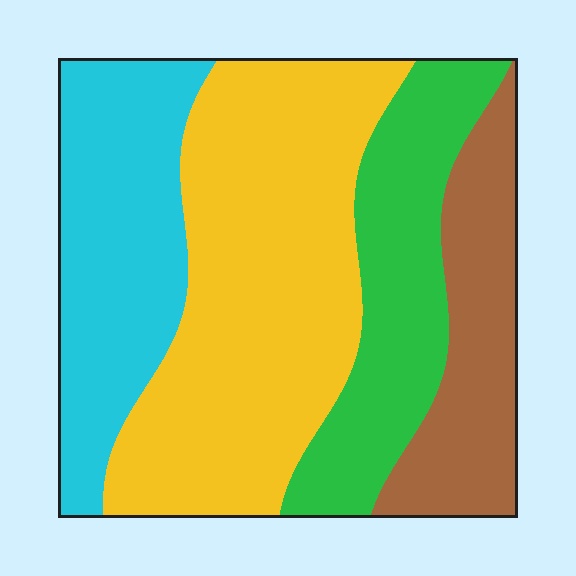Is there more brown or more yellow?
Yellow.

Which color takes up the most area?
Yellow, at roughly 40%.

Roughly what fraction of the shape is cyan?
Cyan covers about 25% of the shape.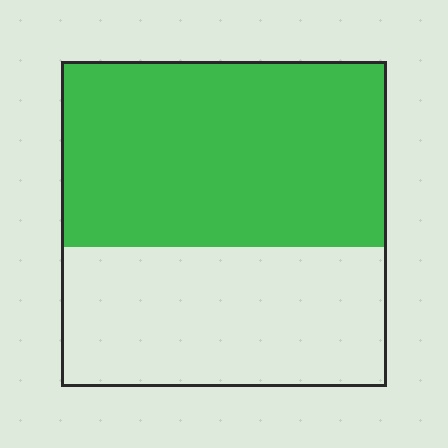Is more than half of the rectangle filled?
Yes.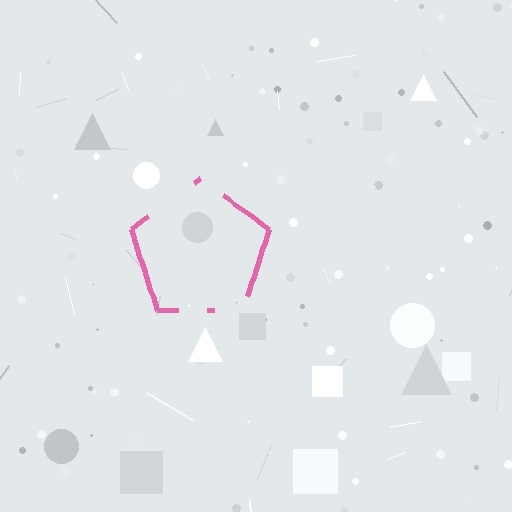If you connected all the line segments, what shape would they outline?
They would outline a pentagon.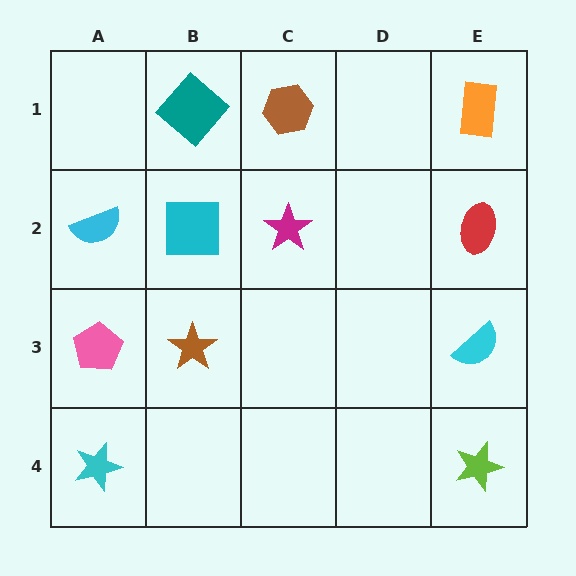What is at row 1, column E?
An orange rectangle.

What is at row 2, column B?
A cyan square.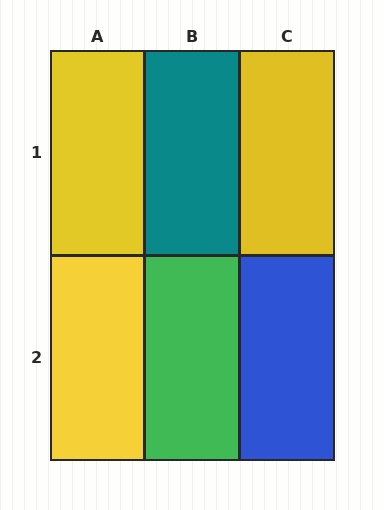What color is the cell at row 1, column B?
Teal.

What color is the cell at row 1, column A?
Yellow.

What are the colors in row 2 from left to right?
Yellow, green, blue.